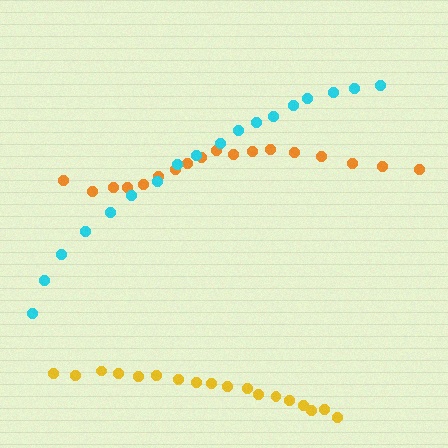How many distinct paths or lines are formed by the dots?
There are 3 distinct paths.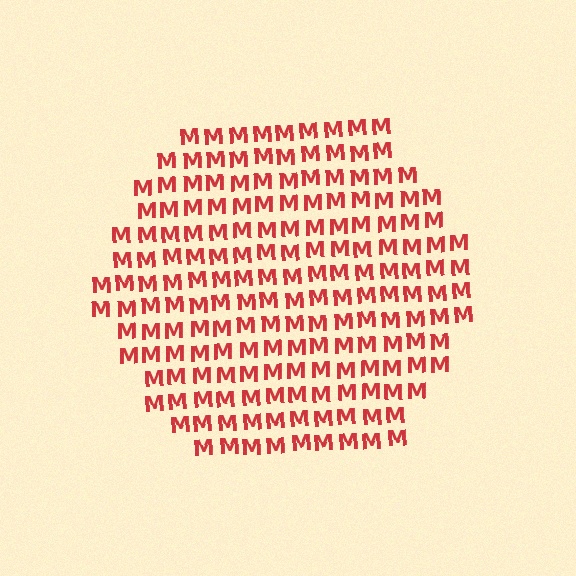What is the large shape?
The large shape is a hexagon.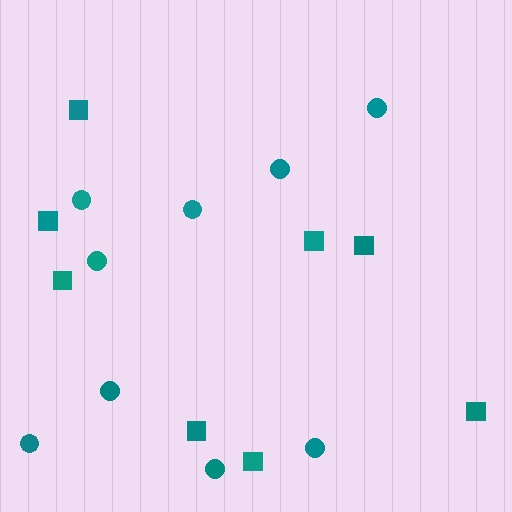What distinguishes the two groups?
There are 2 groups: one group of squares (8) and one group of circles (9).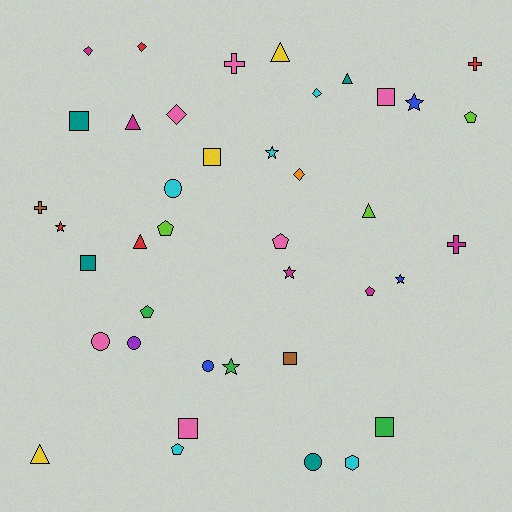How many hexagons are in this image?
There is 1 hexagon.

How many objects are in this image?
There are 40 objects.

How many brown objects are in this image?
There are 2 brown objects.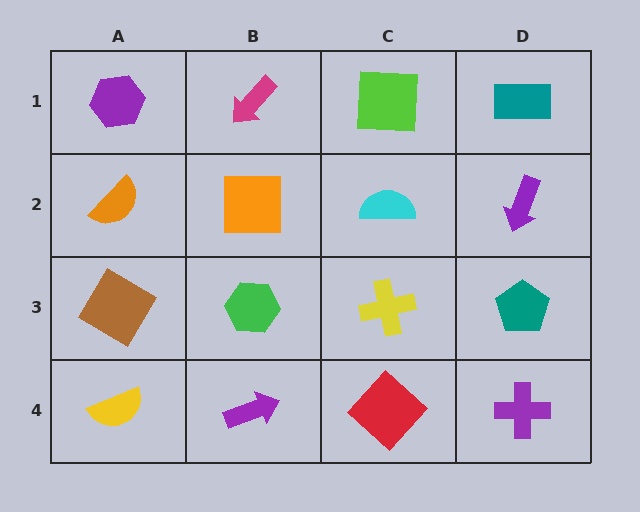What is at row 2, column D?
A purple arrow.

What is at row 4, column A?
A yellow semicircle.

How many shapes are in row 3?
4 shapes.